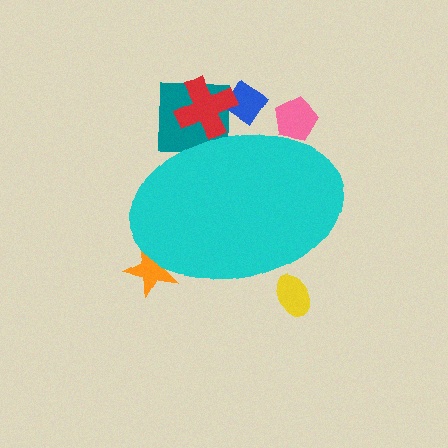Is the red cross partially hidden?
Yes, the red cross is partially hidden behind the cyan ellipse.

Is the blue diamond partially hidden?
Yes, the blue diamond is partially hidden behind the cyan ellipse.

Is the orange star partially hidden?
Yes, the orange star is partially hidden behind the cyan ellipse.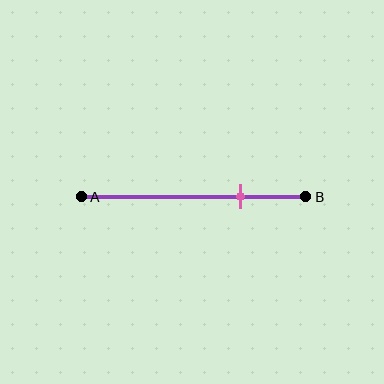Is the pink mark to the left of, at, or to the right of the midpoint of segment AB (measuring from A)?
The pink mark is to the right of the midpoint of segment AB.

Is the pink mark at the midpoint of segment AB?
No, the mark is at about 70% from A, not at the 50% midpoint.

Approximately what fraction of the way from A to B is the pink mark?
The pink mark is approximately 70% of the way from A to B.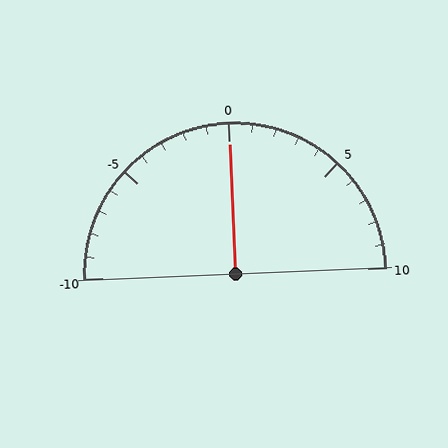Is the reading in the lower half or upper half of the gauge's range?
The reading is in the upper half of the range (-10 to 10).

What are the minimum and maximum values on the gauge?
The gauge ranges from -10 to 10.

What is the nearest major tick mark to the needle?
The nearest major tick mark is 0.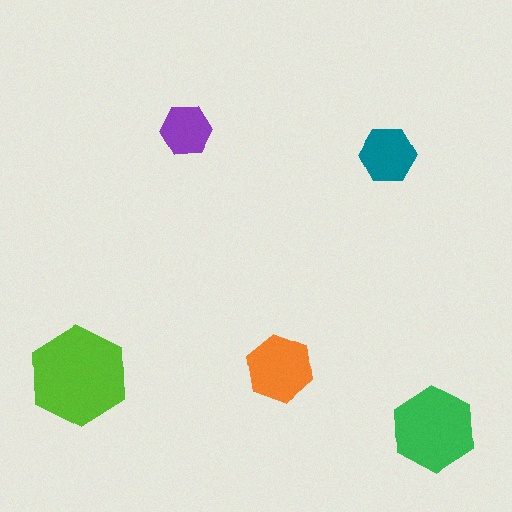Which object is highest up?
The purple hexagon is topmost.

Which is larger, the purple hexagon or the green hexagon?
The green one.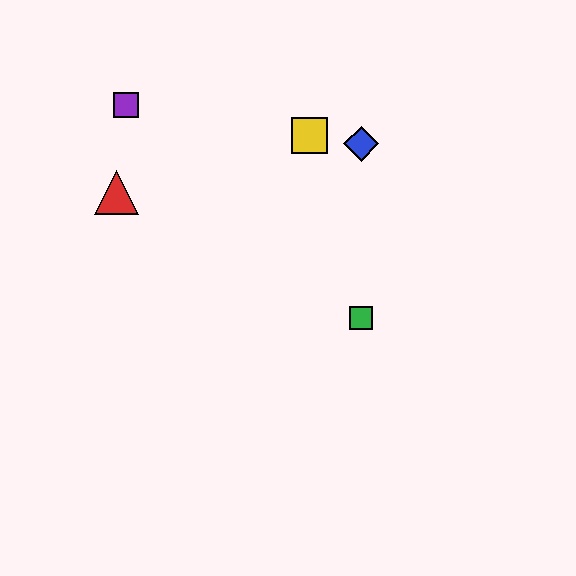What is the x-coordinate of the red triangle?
The red triangle is at x≈116.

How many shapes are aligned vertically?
2 shapes (the blue diamond, the green square) are aligned vertically.